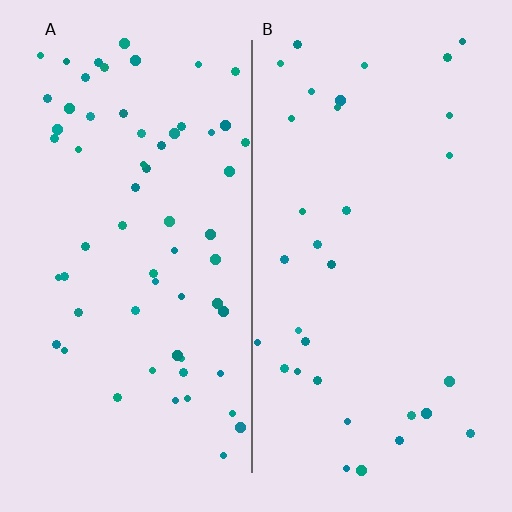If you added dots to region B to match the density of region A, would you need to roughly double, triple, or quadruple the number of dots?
Approximately double.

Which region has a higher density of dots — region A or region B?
A (the left).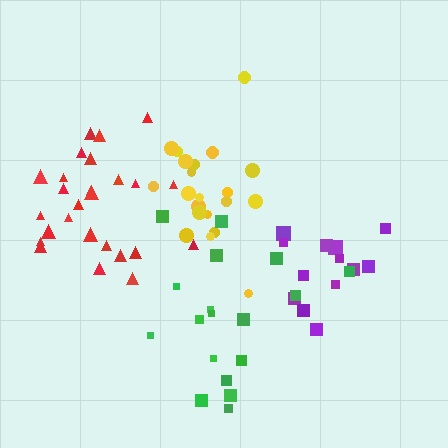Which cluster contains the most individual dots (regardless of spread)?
Red (28).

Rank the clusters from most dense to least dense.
yellow, purple, red, green.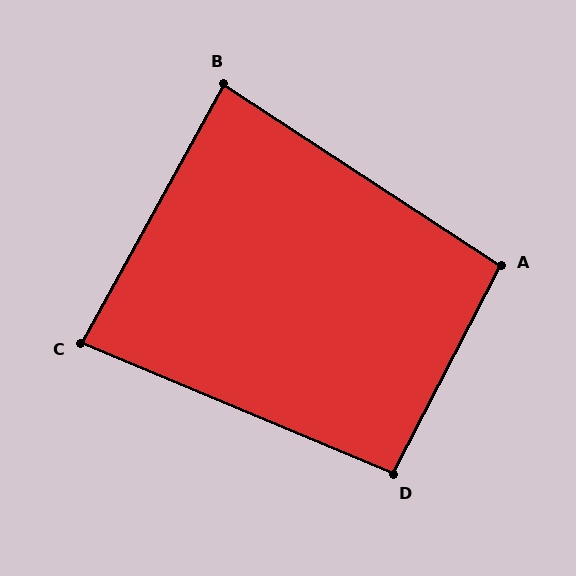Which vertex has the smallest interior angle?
C, at approximately 84 degrees.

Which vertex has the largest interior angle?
A, at approximately 96 degrees.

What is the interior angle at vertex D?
Approximately 94 degrees (approximately right).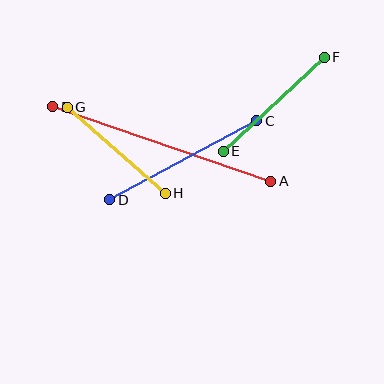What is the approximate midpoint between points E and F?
The midpoint is at approximately (274, 104) pixels.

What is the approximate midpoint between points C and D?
The midpoint is at approximately (183, 160) pixels.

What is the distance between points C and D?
The distance is approximately 167 pixels.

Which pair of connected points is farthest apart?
Points A and B are farthest apart.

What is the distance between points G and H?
The distance is approximately 130 pixels.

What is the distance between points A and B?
The distance is approximately 230 pixels.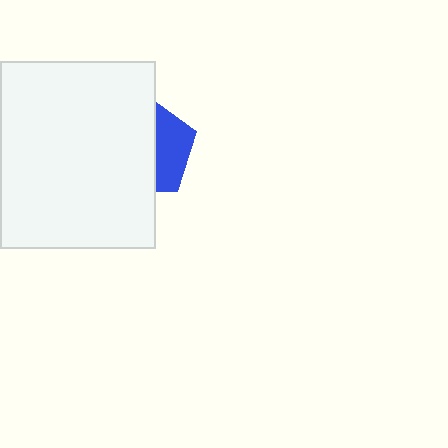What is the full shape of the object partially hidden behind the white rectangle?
The partially hidden object is a blue pentagon.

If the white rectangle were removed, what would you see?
You would see the complete blue pentagon.